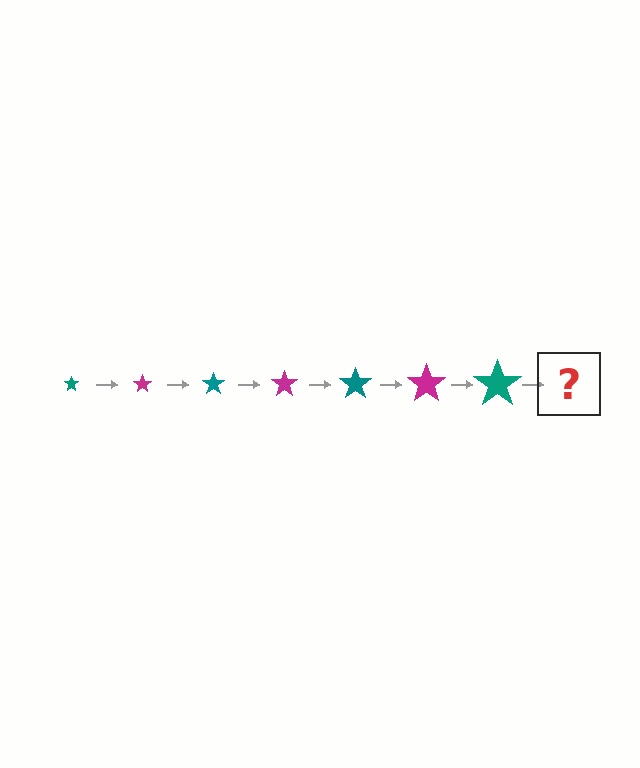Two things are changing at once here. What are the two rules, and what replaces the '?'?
The two rules are that the star grows larger each step and the color cycles through teal and magenta. The '?' should be a magenta star, larger than the previous one.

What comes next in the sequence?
The next element should be a magenta star, larger than the previous one.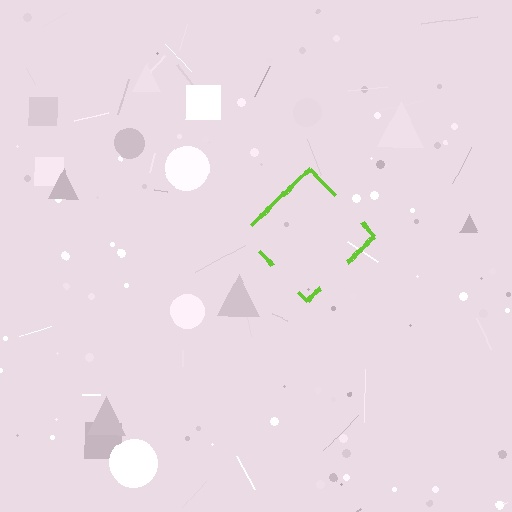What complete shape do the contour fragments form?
The contour fragments form a diamond.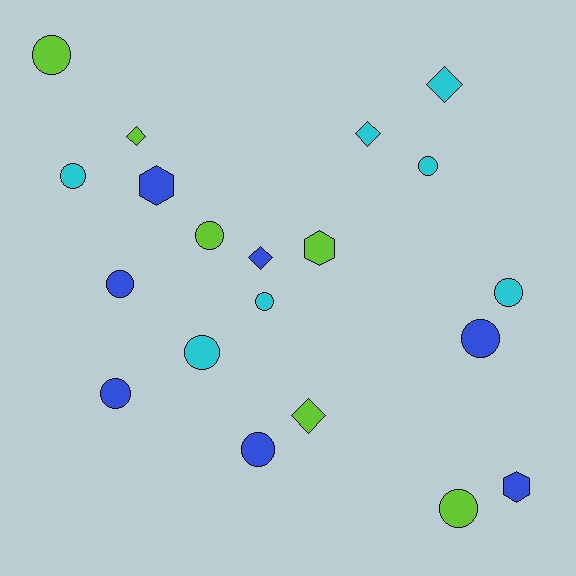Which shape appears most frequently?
Circle, with 12 objects.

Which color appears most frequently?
Blue, with 7 objects.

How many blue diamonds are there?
There is 1 blue diamond.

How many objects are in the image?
There are 20 objects.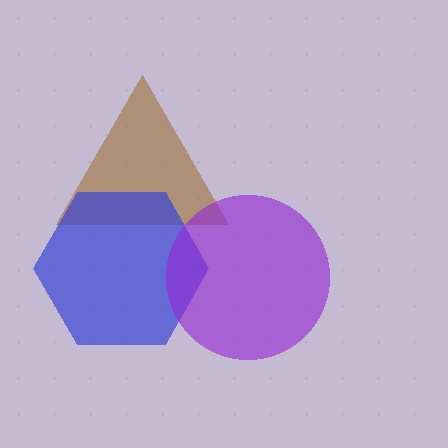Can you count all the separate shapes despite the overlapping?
Yes, there are 3 separate shapes.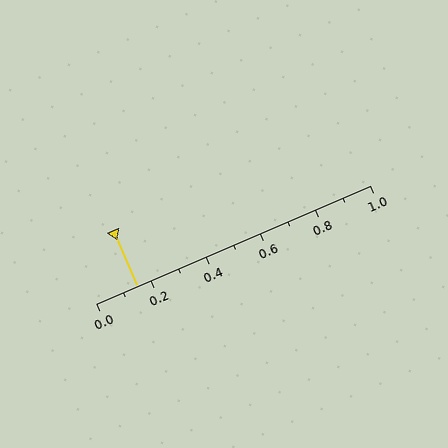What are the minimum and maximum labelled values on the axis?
The axis runs from 0.0 to 1.0.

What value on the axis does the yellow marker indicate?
The marker indicates approximately 0.15.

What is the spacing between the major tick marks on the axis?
The major ticks are spaced 0.2 apart.